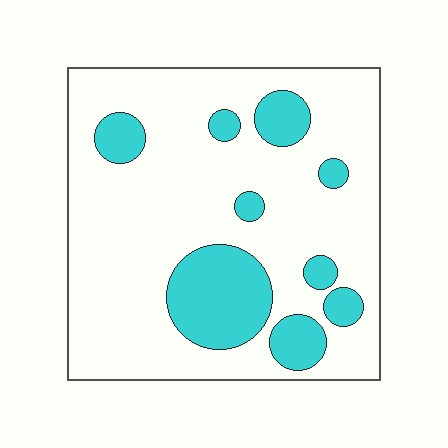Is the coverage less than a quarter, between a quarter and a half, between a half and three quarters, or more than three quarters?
Less than a quarter.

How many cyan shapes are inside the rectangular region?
9.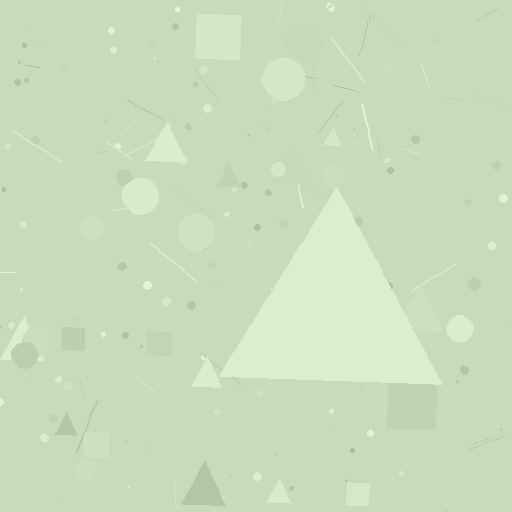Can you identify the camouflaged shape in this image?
The camouflaged shape is a triangle.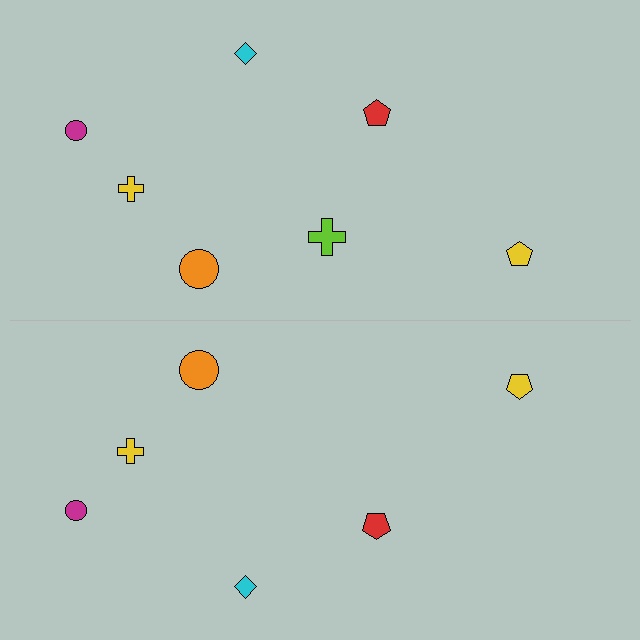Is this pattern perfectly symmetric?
No, the pattern is not perfectly symmetric. A lime cross is missing from the bottom side.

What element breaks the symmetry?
A lime cross is missing from the bottom side.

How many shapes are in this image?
There are 13 shapes in this image.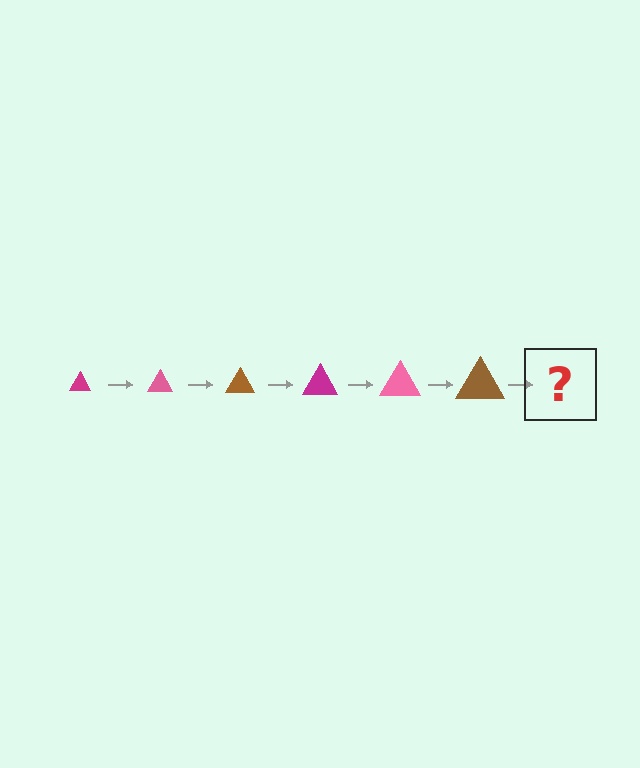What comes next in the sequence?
The next element should be a magenta triangle, larger than the previous one.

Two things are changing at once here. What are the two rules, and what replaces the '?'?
The two rules are that the triangle grows larger each step and the color cycles through magenta, pink, and brown. The '?' should be a magenta triangle, larger than the previous one.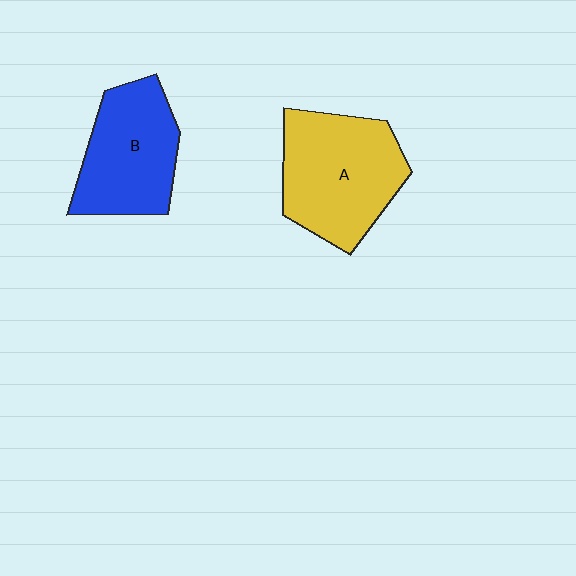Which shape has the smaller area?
Shape B (blue).